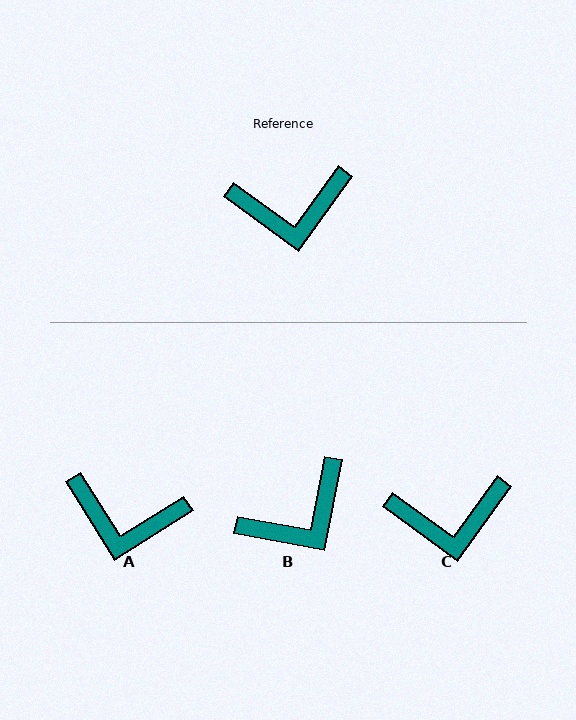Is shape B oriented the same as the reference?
No, it is off by about 25 degrees.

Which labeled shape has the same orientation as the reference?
C.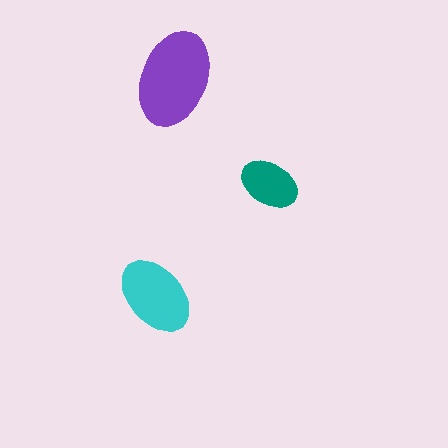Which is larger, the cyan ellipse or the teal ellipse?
The cyan one.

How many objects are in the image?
There are 3 objects in the image.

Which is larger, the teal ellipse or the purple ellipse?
The purple one.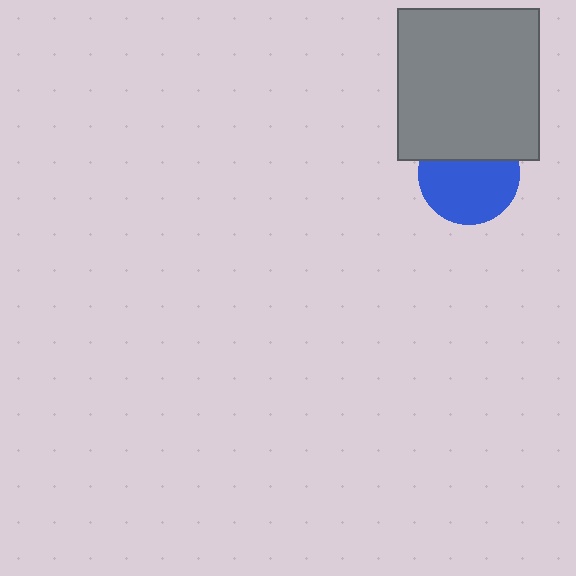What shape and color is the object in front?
The object in front is a gray rectangle.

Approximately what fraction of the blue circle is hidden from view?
Roughly 35% of the blue circle is hidden behind the gray rectangle.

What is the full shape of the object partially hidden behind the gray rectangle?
The partially hidden object is a blue circle.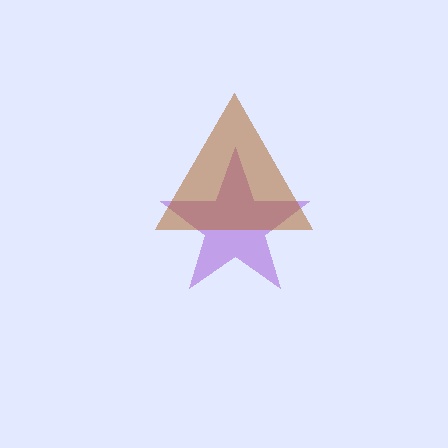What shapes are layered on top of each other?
The layered shapes are: a purple star, a brown triangle.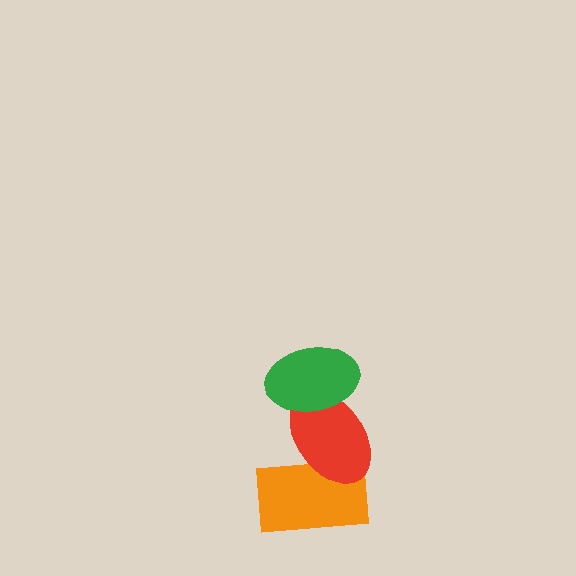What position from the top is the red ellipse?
The red ellipse is 2nd from the top.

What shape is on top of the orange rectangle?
The red ellipse is on top of the orange rectangle.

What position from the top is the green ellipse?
The green ellipse is 1st from the top.